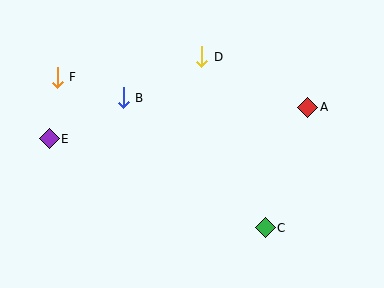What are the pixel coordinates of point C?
Point C is at (265, 228).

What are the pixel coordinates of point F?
Point F is at (57, 77).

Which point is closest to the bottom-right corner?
Point C is closest to the bottom-right corner.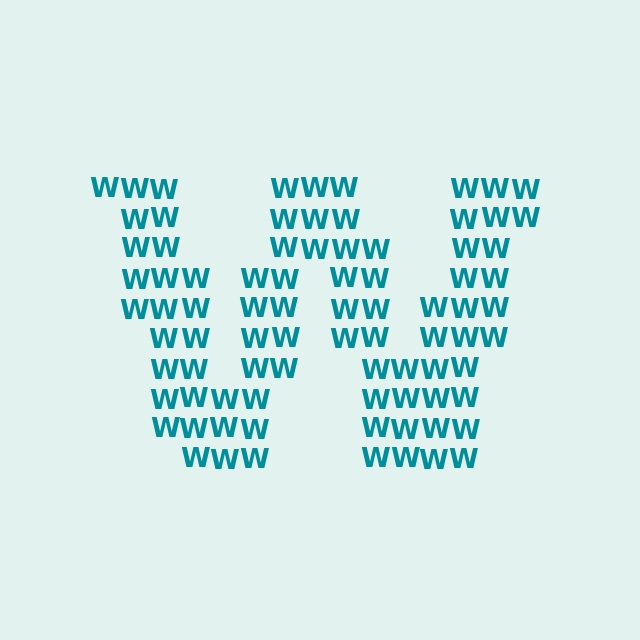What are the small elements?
The small elements are letter W's.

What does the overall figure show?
The overall figure shows the letter W.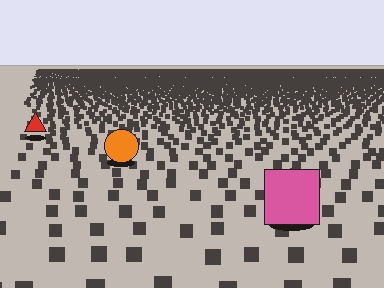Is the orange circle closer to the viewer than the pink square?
No. The pink square is closer — you can tell from the texture gradient: the ground texture is coarser near it.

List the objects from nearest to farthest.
From nearest to farthest: the pink square, the orange circle, the red triangle.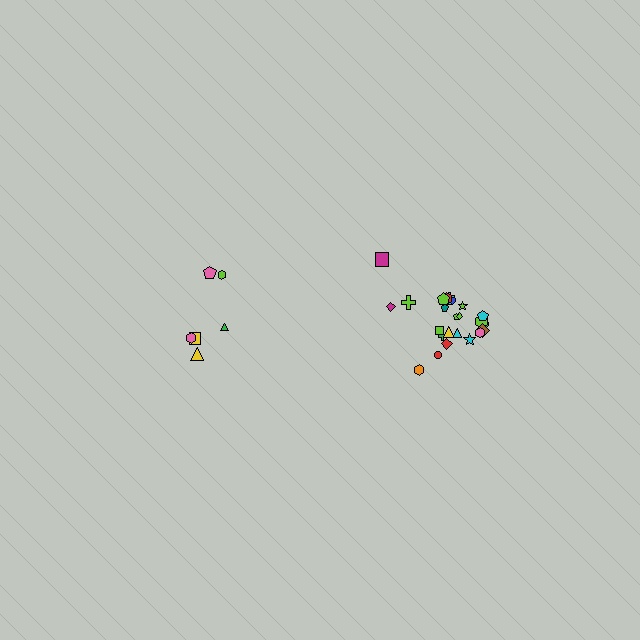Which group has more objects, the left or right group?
The right group.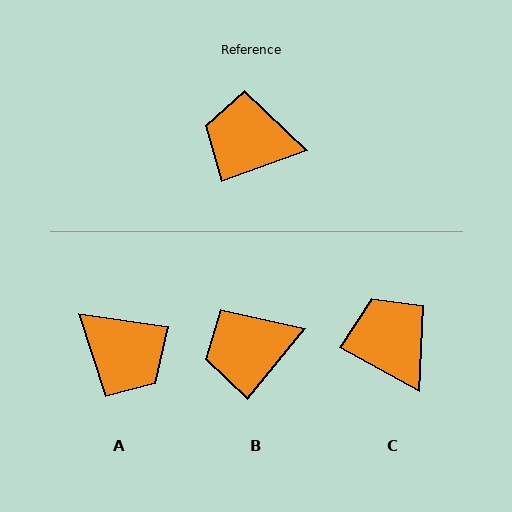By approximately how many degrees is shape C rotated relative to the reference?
Approximately 49 degrees clockwise.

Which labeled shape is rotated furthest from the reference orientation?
A, about 152 degrees away.